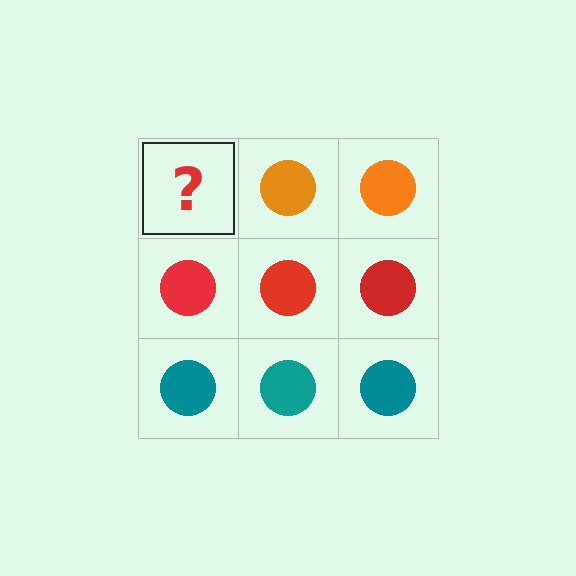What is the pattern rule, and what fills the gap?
The rule is that each row has a consistent color. The gap should be filled with an orange circle.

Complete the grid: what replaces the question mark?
The question mark should be replaced with an orange circle.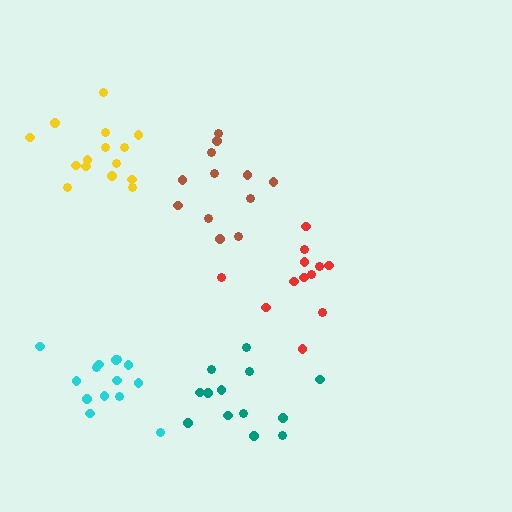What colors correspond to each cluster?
The clusters are colored: teal, yellow, cyan, brown, red.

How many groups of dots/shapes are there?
There are 5 groups.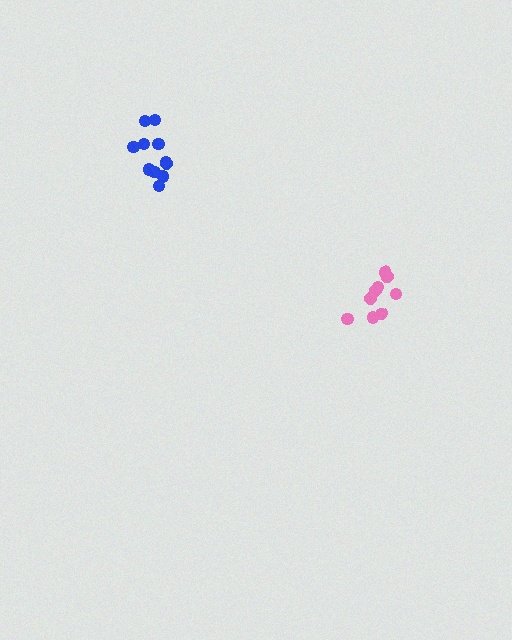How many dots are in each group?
Group 1: 9 dots, Group 2: 11 dots (20 total).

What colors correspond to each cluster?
The clusters are colored: pink, blue.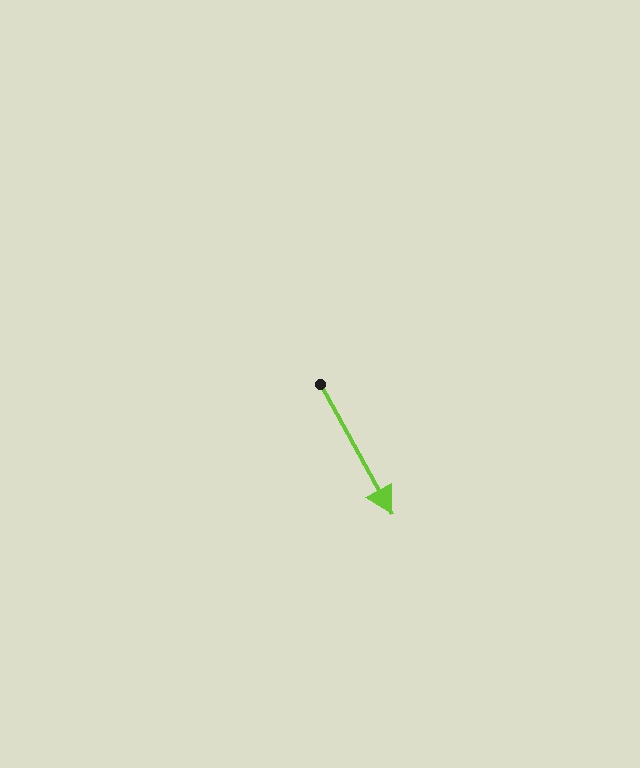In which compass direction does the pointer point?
Southeast.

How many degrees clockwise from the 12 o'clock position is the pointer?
Approximately 151 degrees.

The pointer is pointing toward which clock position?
Roughly 5 o'clock.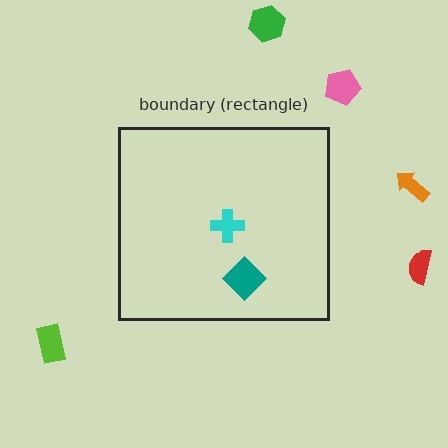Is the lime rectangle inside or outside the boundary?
Outside.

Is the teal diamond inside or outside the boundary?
Inside.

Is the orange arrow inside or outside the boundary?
Outside.